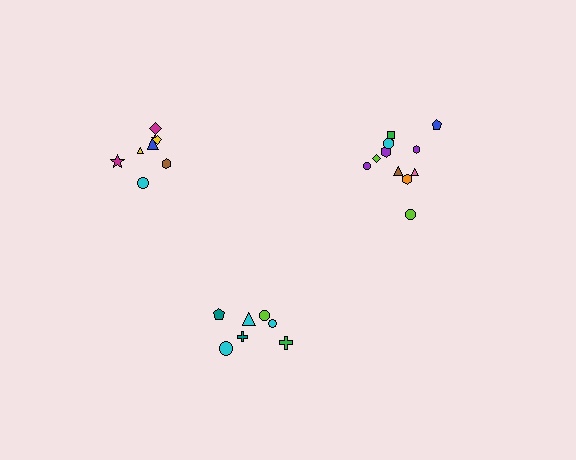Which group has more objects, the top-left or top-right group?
The top-right group.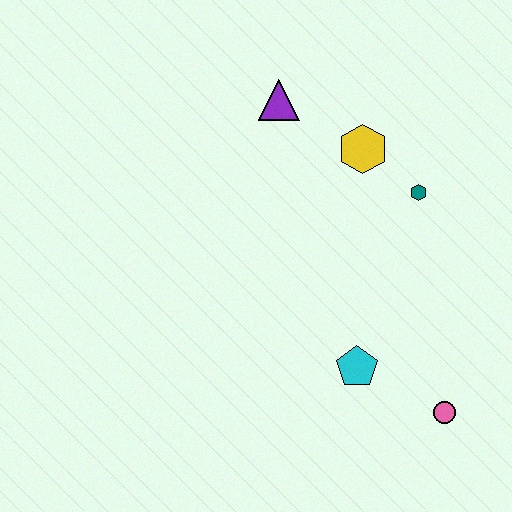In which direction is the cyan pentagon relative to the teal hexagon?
The cyan pentagon is below the teal hexagon.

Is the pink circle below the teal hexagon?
Yes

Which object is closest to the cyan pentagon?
The pink circle is closest to the cyan pentagon.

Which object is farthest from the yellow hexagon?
The pink circle is farthest from the yellow hexagon.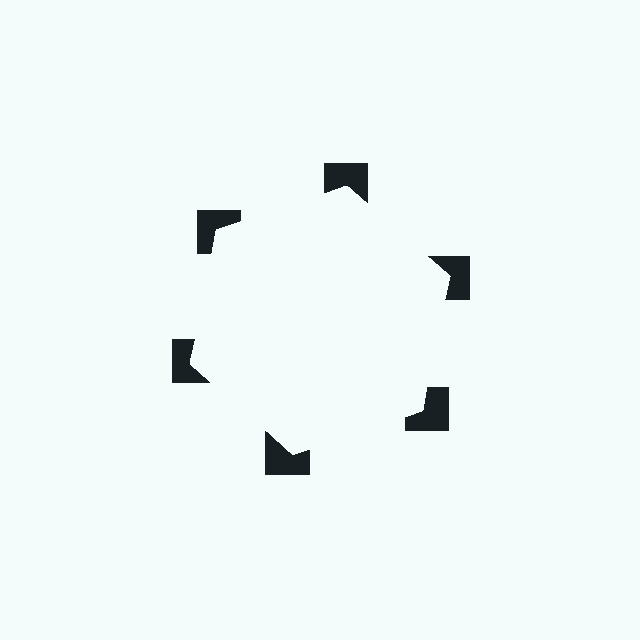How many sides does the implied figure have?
6 sides.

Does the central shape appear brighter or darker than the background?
It typically appears slightly brighter than the background, even though no actual brightness change is drawn.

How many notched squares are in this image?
There are 6 — one at each vertex of the illusory hexagon.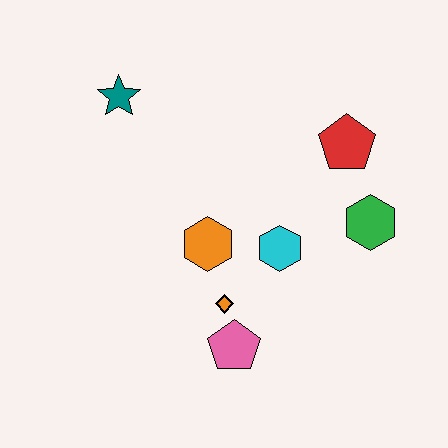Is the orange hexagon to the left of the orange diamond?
Yes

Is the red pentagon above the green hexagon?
Yes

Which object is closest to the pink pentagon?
The orange diamond is closest to the pink pentagon.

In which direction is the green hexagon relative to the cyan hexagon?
The green hexagon is to the right of the cyan hexagon.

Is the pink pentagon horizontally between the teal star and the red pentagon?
Yes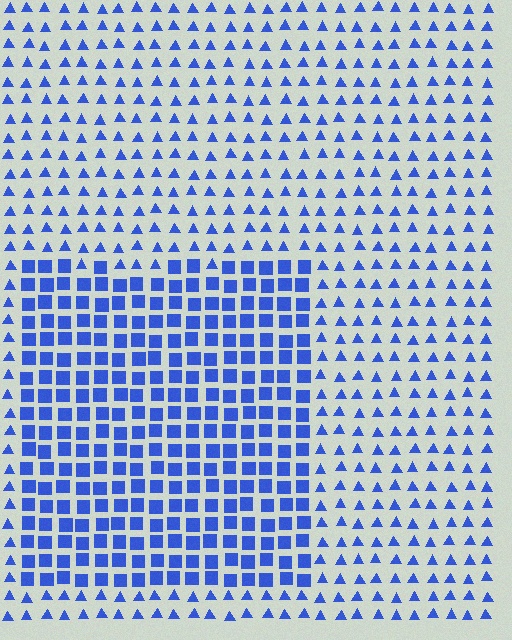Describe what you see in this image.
The image is filled with small blue elements arranged in a uniform grid. A rectangle-shaped region contains squares, while the surrounding area contains triangles. The boundary is defined purely by the change in element shape.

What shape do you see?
I see a rectangle.